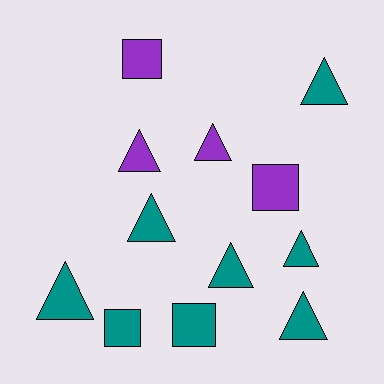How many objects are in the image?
There are 12 objects.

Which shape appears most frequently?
Triangle, with 8 objects.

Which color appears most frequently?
Teal, with 8 objects.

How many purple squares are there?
There are 2 purple squares.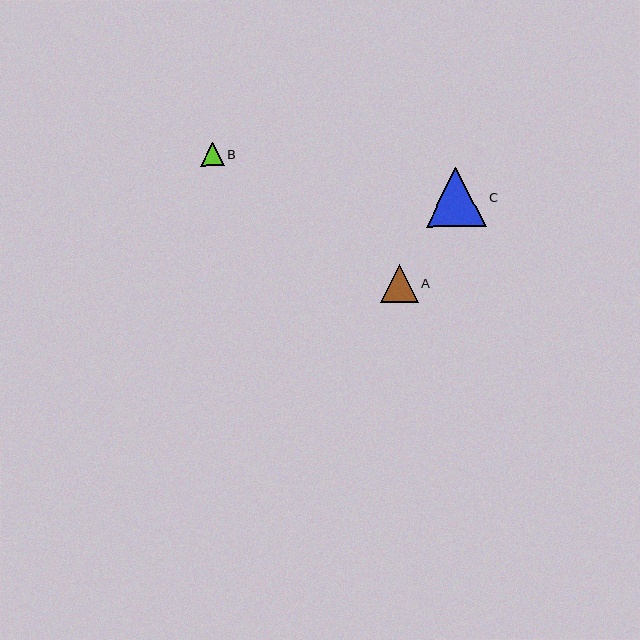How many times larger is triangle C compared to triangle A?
Triangle C is approximately 1.6 times the size of triangle A.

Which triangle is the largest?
Triangle C is the largest with a size of approximately 60 pixels.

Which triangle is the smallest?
Triangle B is the smallest with a size of approximately 24 pixels.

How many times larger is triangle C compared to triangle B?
Triangle C is approximately 2.5 times the size of triangle B.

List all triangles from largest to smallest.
From largest to smallest: C, A, B.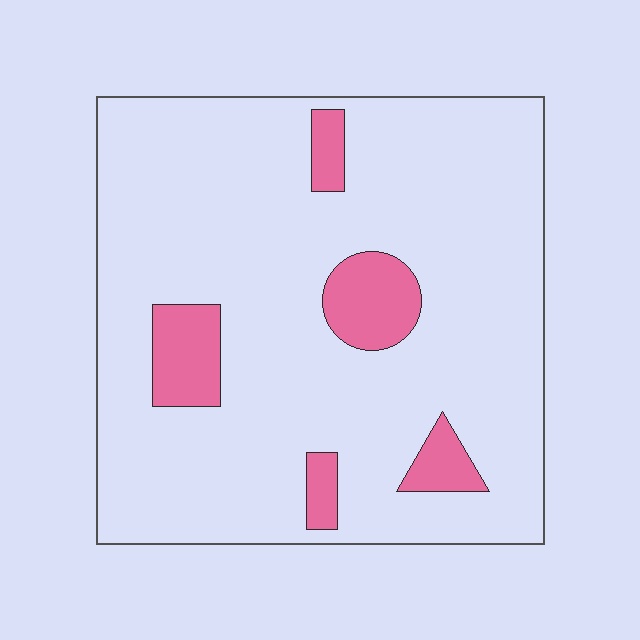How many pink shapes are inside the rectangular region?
5.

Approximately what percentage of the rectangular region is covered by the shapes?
Approximately 10%.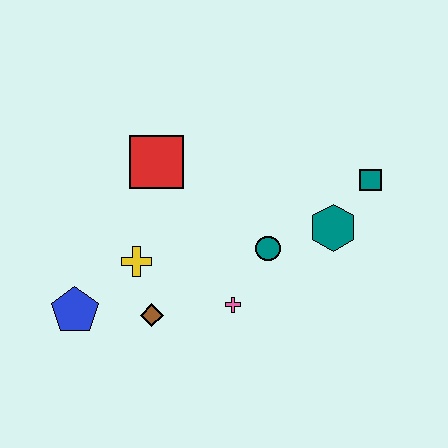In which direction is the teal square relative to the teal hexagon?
The teal square is above the teal hexagon.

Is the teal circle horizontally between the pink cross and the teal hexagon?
Yes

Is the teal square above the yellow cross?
Yes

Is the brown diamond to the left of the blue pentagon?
No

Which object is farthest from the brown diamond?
The teal square is farthest from the brown diamond.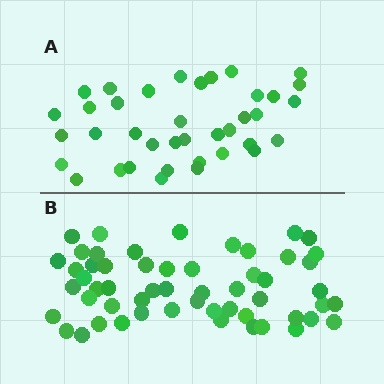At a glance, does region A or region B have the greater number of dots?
Region B (the bottom region) has more dots.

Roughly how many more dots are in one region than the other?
Region B has approximately 15 more dots than region A.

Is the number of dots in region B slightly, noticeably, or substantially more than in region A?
Region B has noticeably more, but not dramatically so. The ratio is roughly 1.4 to 1.